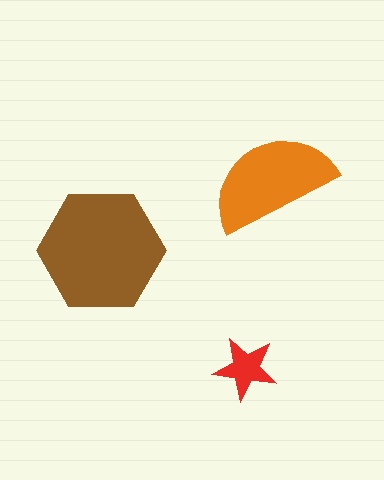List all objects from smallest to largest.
The red star, the orange semicircle, the brown hexagon.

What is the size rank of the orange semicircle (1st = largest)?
2nd.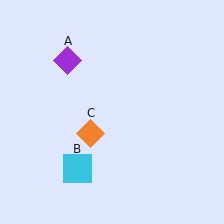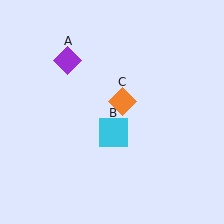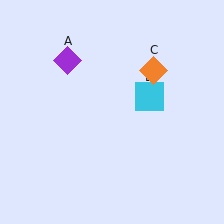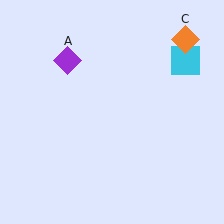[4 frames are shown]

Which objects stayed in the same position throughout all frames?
Purple diamond (object A) remained stationary.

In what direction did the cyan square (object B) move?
The cyan square (object B) moved up and to the right.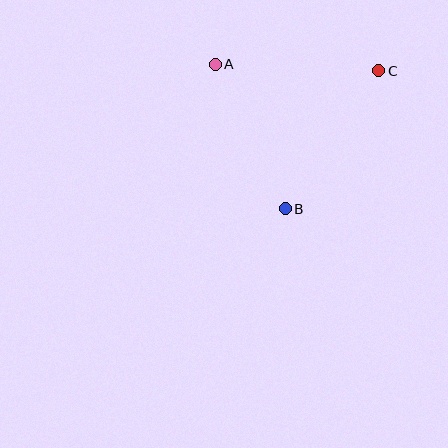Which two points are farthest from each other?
Points B and C are farthest from each other.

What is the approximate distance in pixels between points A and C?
The distance between A and C is approximately 164 pixels.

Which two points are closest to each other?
Points A and B are closest to each other.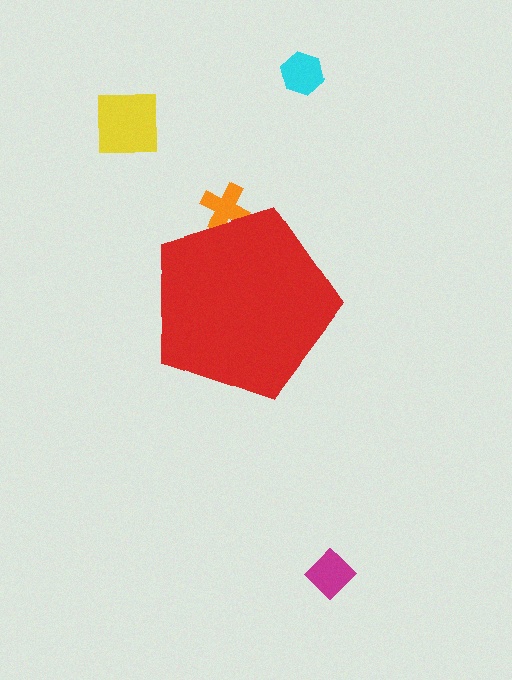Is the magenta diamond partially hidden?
No, the magenta diamond is fully visible.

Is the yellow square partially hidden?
No, the yellow square is fully visible.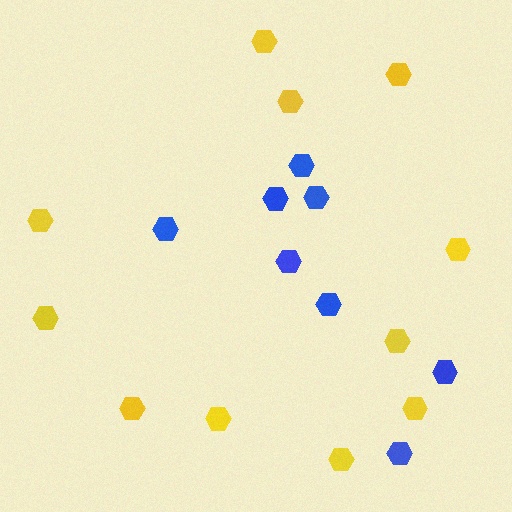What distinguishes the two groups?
There are 2 groups: one group of blue hexagons (8) and one group of yellow hexagons (11).